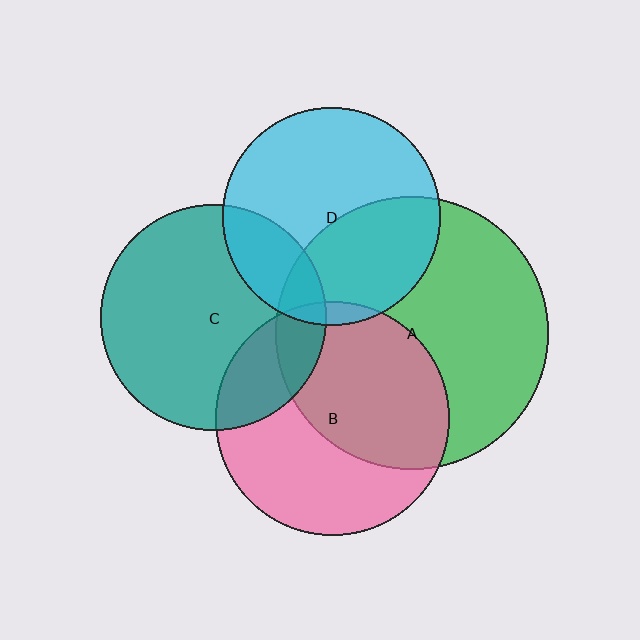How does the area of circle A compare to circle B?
Approximately 1.4 times.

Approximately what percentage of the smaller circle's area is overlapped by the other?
Approximately 40%.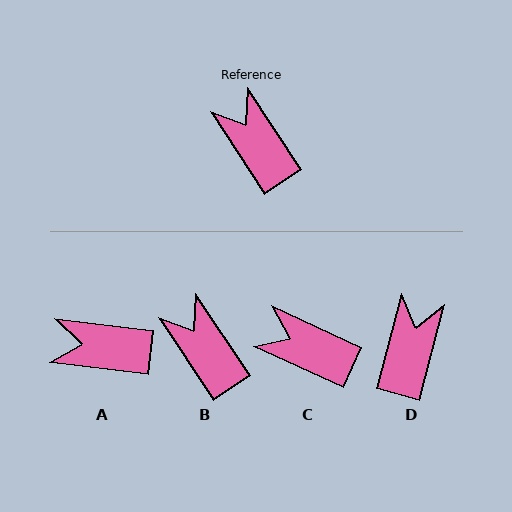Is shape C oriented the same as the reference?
No, it is off by about 32 degrees.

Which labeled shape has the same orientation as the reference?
B.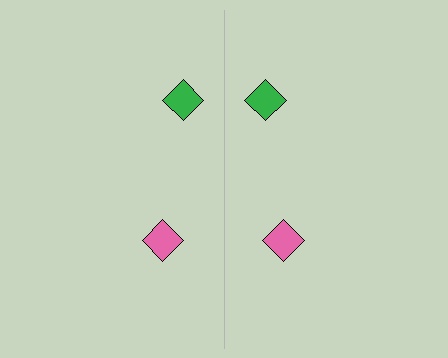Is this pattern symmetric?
Yes, this pattern has bilateral (reflection) symmetry.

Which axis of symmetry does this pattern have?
The pattern has a vertical axis of symmetry running through the center of the image.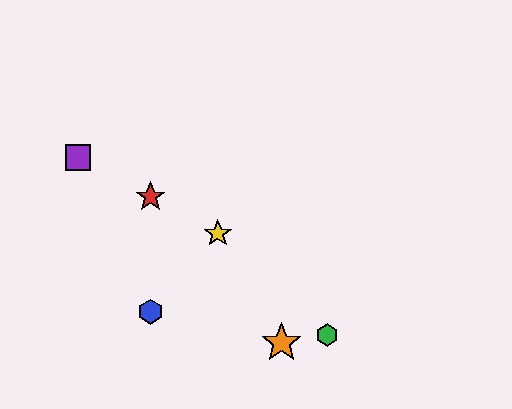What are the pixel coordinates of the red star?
The red star is at (151, 197).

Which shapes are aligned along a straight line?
The red star, the yellow star, the purple square are aligned along a straight line.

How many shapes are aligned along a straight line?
3 shapes (the red star, the yellow star, the purple square) are aligned along a straight line.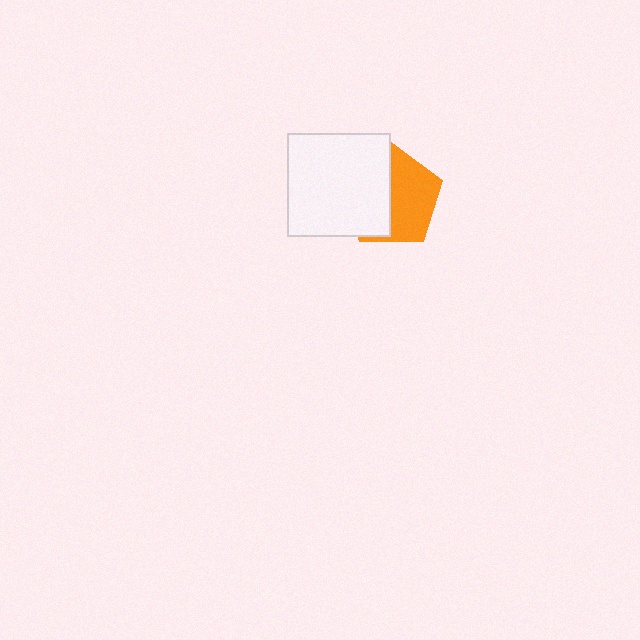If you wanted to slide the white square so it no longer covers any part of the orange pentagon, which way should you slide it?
Slide it left — that is the most direct way to separate the two shapes.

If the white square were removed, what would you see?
You would see the complete orange pentagon.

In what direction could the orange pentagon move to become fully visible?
The orange pentagon could move right. That would shift it out from behind the white square entirely.